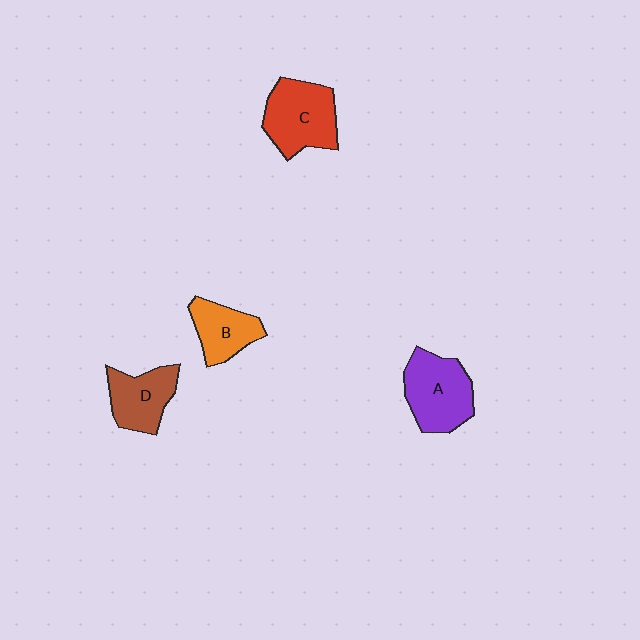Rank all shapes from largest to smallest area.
From largest to smallest: C (red), A (purple), D (brown), B (orange).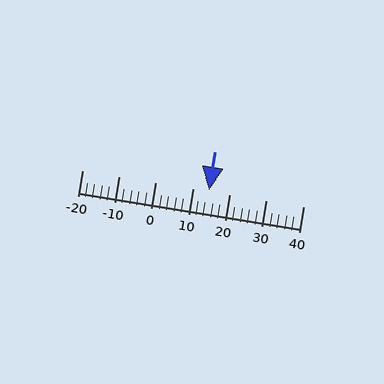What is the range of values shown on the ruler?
The ruler shows values from -20 to 40.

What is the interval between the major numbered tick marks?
The major tick marks are spaced 10 units apart.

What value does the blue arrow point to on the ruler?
The blue arrow points to approximately 14.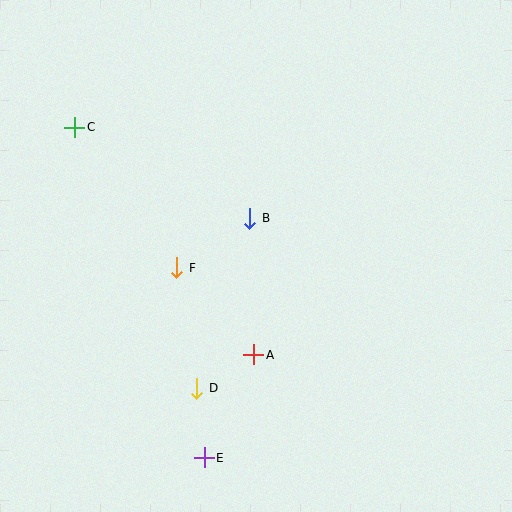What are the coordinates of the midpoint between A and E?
The midpoint between A and E is at (229, 406).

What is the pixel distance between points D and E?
The distance between D and E is 70 pixels.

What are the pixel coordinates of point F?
Point F is at (177, 268).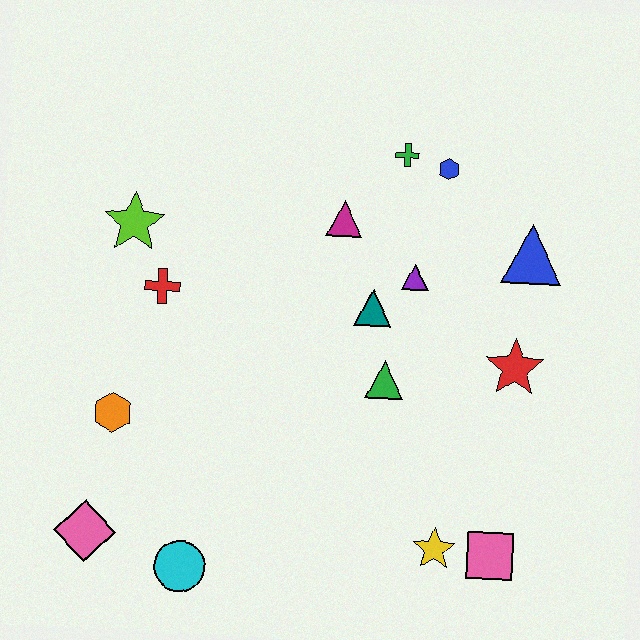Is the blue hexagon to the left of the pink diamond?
No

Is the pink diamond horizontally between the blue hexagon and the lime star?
No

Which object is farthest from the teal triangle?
The pink diamond is farthest from the teal triangle.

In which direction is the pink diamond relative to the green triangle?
The pink diamond is to the left of the green triangle.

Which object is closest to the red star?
The blue triangle is closest to the red star.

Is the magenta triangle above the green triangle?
Yes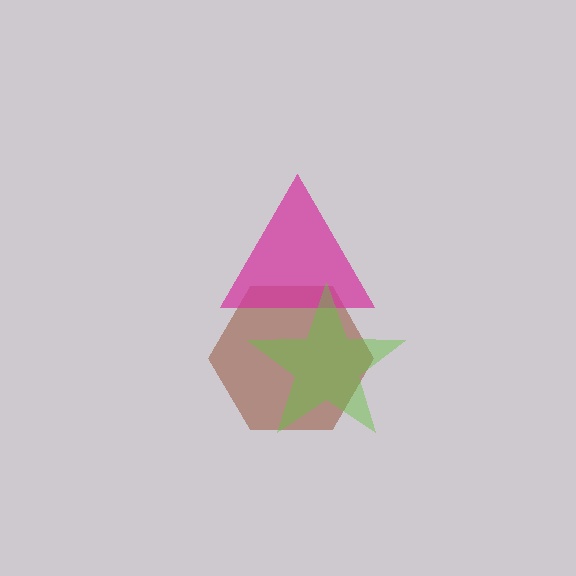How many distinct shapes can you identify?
There are 3 distinct shapes: a brown hexagon, a magenta triangle, a lime star.